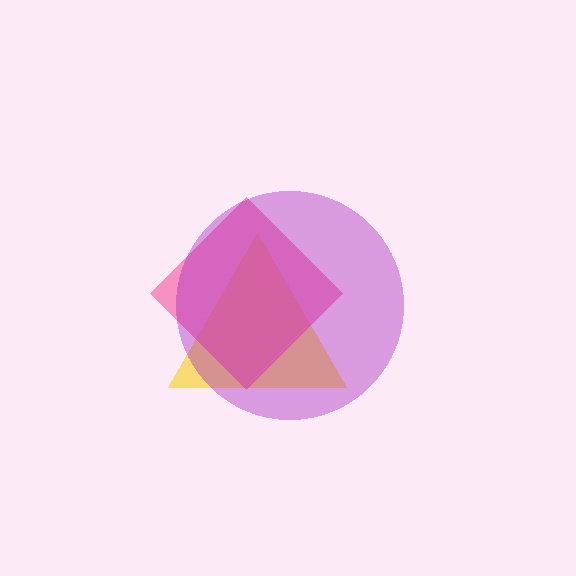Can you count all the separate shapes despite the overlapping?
Yes, there are 3 separate shapes.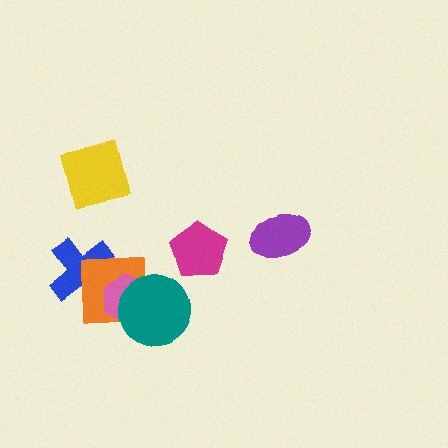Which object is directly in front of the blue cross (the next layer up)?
The orange square is directly in front of the blue cross.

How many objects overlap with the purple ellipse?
0 objects overlap with the purple ellipse.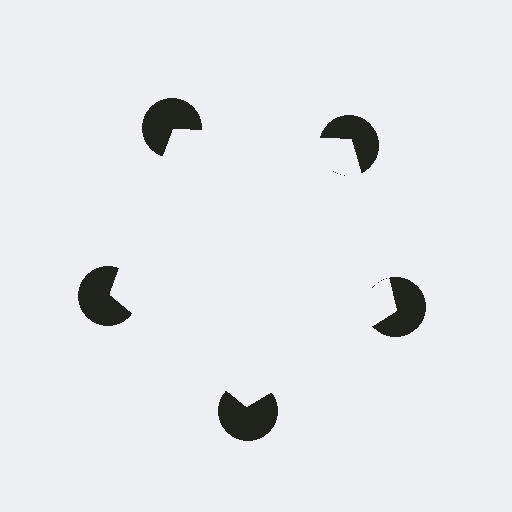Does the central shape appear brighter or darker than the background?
It typically appears slightly brighter than the background, even though no actual brightness change is drawn.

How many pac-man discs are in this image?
There are 5 — one at each vertex of the illusory pentagon.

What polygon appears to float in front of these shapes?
An illusory pentagon — its edges are inferred from the aligned wedge cuts in the pac-man discs, not physically drawn.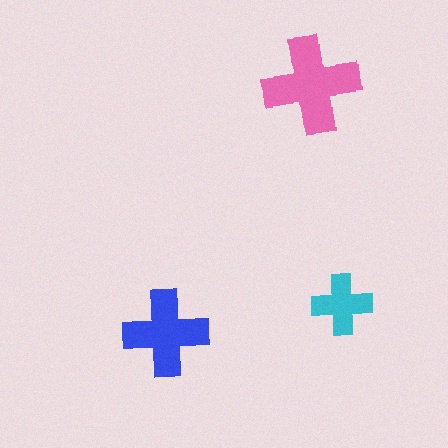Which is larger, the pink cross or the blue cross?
The pink one.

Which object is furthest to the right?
The cyan cross is rightmost.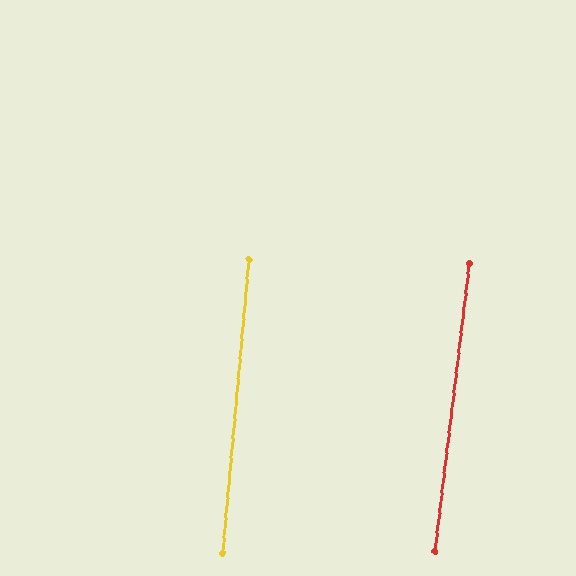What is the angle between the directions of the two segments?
Approximately 2 degrees.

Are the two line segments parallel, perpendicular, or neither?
Parallel — their directions differ by only 1.9°.